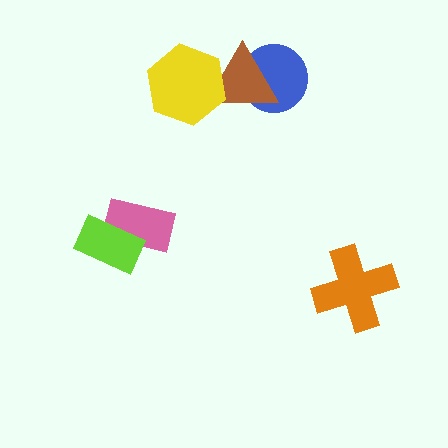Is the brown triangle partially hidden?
Yes, it is partially covered by another shape.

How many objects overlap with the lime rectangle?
1 object overlaps with the lime rectangle.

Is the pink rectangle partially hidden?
Yes, it is partially covered by another shape.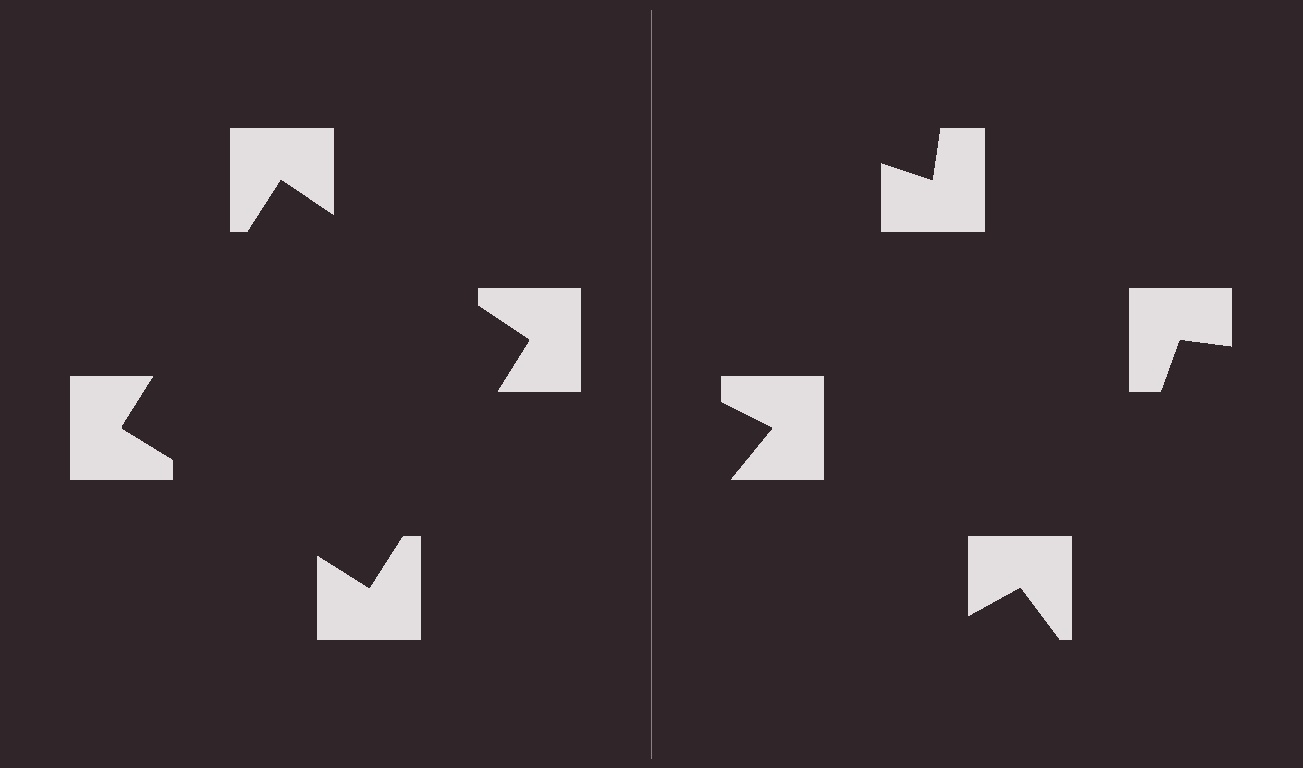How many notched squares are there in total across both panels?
8 — 4 on each side.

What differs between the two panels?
The notched squares are positioned identically on both sides; only the wedge orientations differ. On the left they align to a square; on the right they are misaligned.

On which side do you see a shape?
An illusory square appears on the left side. On the right side the wedge cuts are rotated, so no coherent shape forms.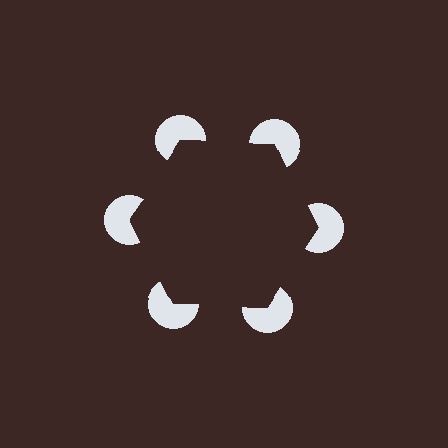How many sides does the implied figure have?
6 sides.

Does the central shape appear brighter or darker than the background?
It typically appears slightly darker than the background, even though no actual brightness change is drawn.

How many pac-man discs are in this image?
There are 6 — one at each vertex of the illusory hexagon.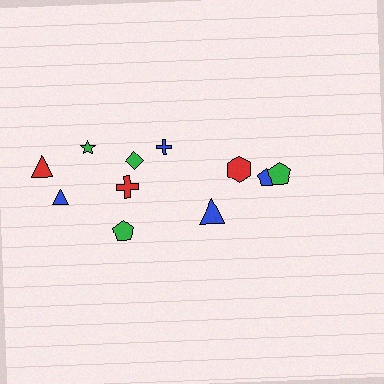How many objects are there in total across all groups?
There are 11 objects.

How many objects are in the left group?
There are 7 objects.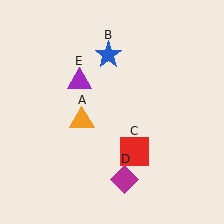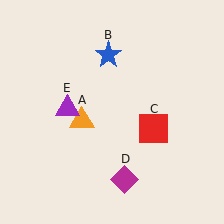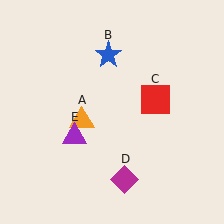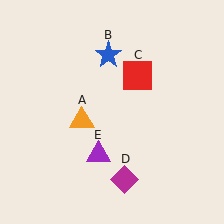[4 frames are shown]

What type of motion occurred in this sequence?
The red square (object C), purple triangle (object E) rotated counterclockwise around the center of the scene.